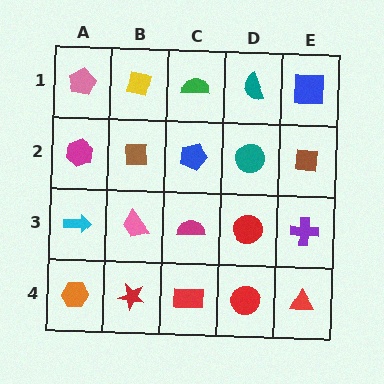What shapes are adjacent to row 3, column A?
A magenta hexagon (row 2, column A), an orange hexagon (row 4, column A), a pink trapezoid (row 3, column B).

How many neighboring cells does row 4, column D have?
3.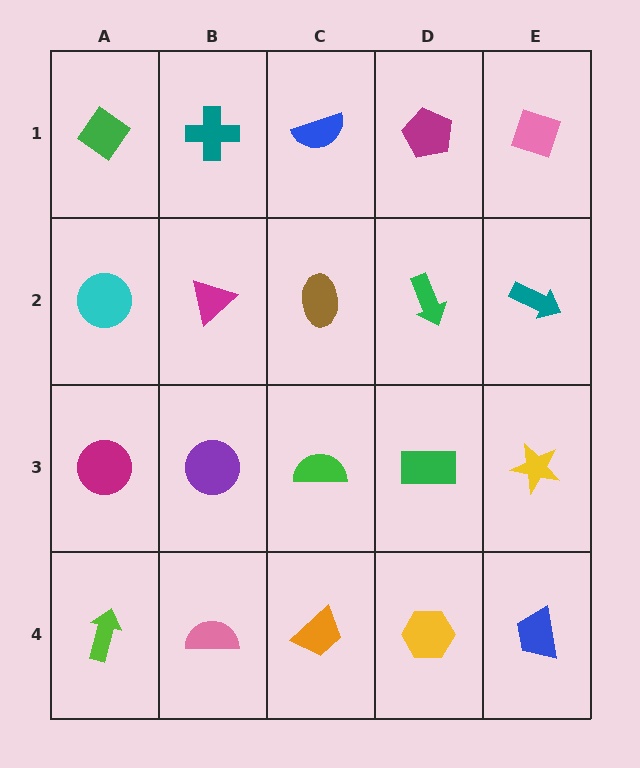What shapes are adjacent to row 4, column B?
A purple circle (row 3, column B), a lime arrow (row 4, column A), an orange trapezoid (row 4, column C).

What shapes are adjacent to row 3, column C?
A brown ellipse (row 2, column C), an orange trapezoid (row 4, column C), a purple circle (row 3, column B), a green rectangle (row 3, column D).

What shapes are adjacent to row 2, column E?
A pink diamond (row 1, column E), a yellow star (row 3, column E), a green arrow (row 2, column D).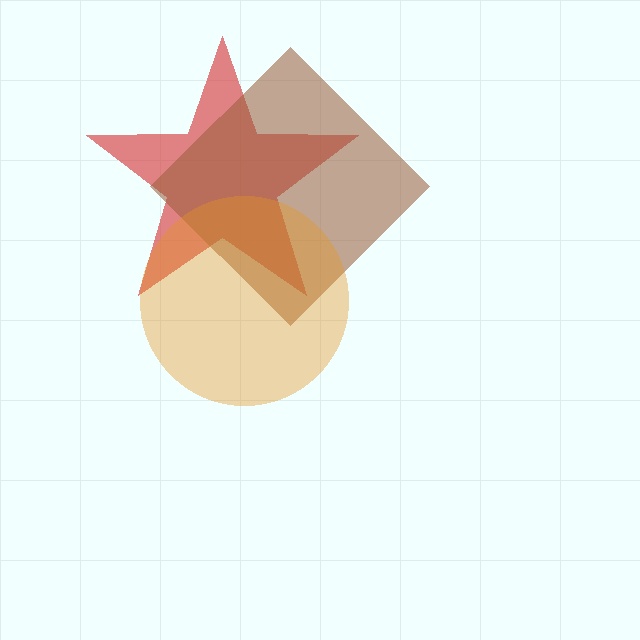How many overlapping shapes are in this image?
There are 3 overlapping shapes in the image.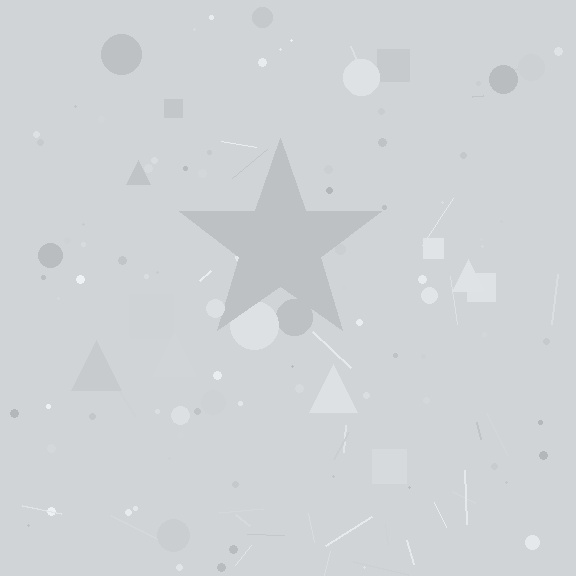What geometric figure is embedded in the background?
A star is embedded in the background.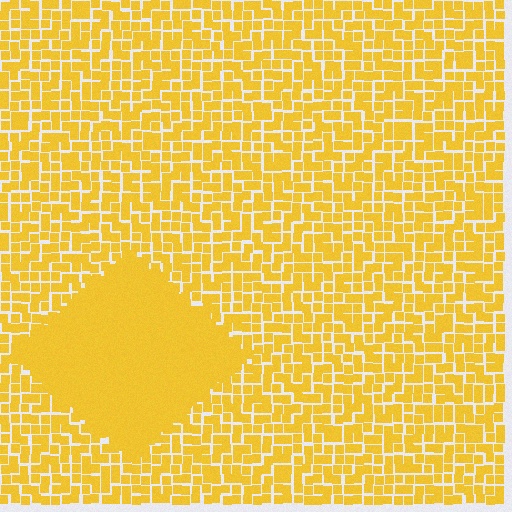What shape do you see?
I see a diamond.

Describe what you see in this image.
The image contains small yellow elements arranged at two different densities. A diamond-shaped region is visible where the elements are more densely packed than the surrounding area.